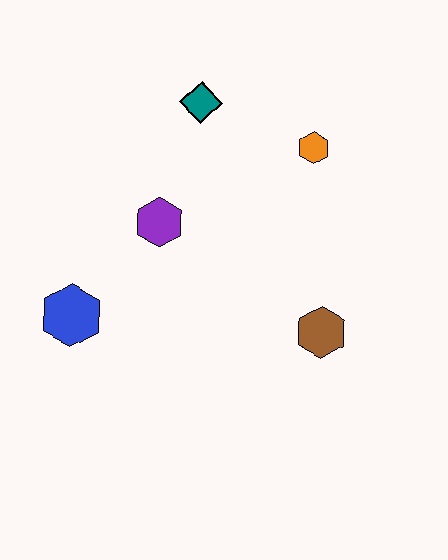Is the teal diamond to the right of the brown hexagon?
No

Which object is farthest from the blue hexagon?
The orange hexagon is farthest from the blue hexagon.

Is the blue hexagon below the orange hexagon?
Yes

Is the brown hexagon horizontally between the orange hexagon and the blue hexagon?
No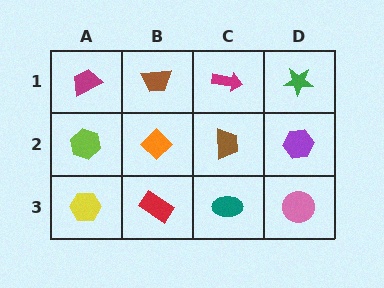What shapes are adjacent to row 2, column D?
A green star (row 1, column D), a pink circle (row 3, column D), a brown trapezoid (row 2, column C).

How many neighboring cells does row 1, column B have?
3.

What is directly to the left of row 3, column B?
A yellow hexagon.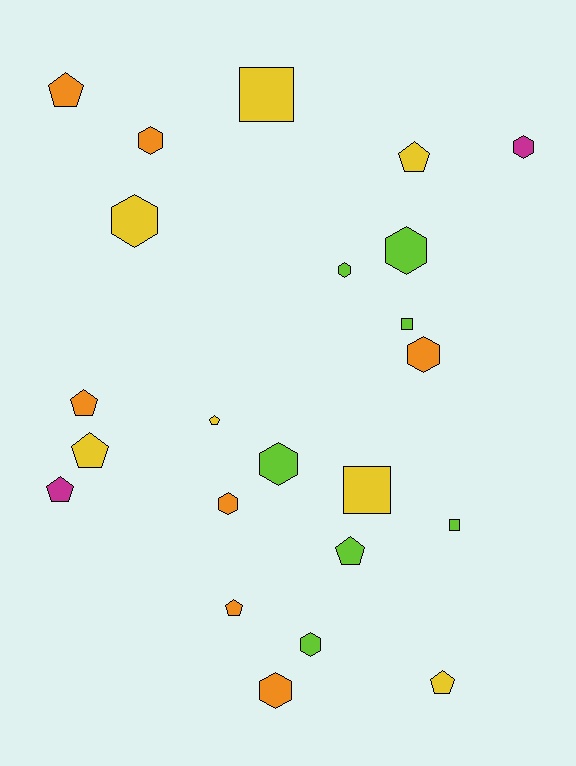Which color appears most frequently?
Yellow, with 7 objects.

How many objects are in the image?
There are 23 objects.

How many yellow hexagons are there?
There is 1 yellow hexagon.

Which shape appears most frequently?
Hexagon, with 10 objects.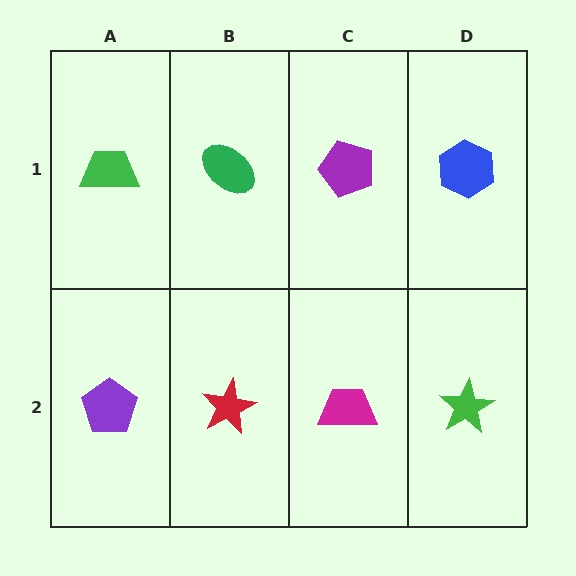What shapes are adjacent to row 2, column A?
A green trapezoid (row 1, column A), a red star (row 2, column B).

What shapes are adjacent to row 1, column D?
A green star (row 2, column D), a purple pentagon (row 1, column C).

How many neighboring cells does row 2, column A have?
2.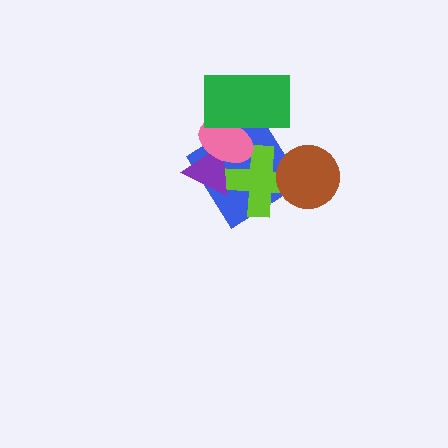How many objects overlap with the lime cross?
4 objects overlap with the lime cross.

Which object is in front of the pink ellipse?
The green rectangle is in front of the pink ellipse.